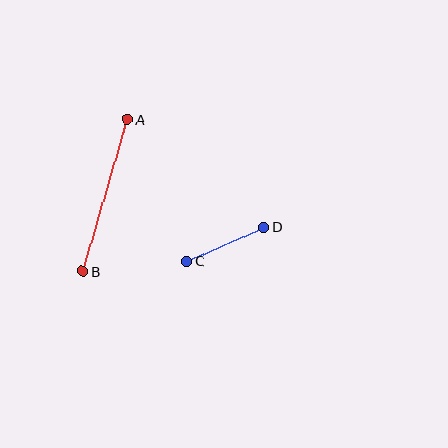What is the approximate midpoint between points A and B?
The midpoint is at approximately (105, 195) pixels.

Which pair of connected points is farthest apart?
Points A and B are farthest apart.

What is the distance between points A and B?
The distance is approximately 158 pixels.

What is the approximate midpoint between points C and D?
The midpoint is at approximately (225, 244) pixels.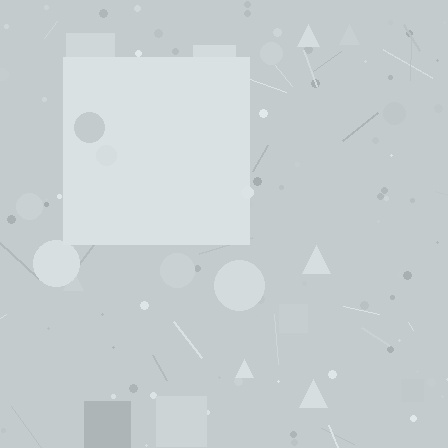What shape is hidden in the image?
A square is hidden in the image.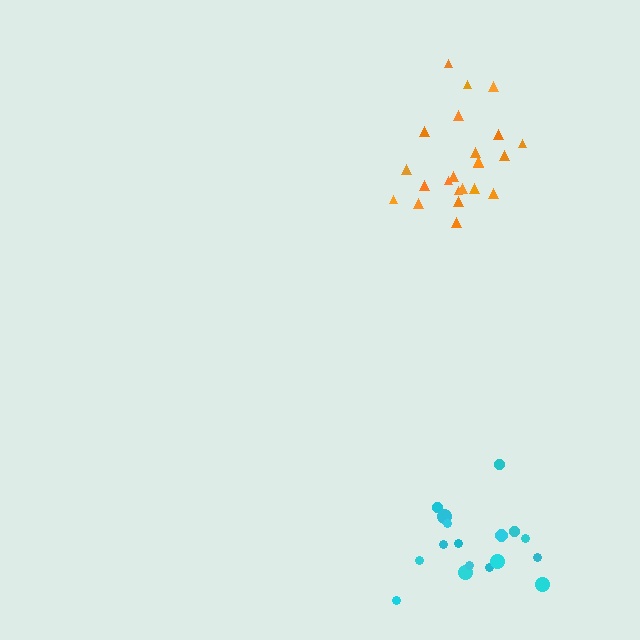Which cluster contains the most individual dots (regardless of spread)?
Orange (23).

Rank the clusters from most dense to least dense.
orange, cyan.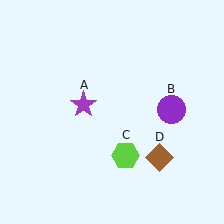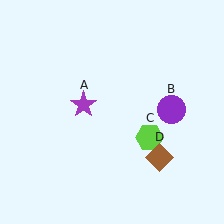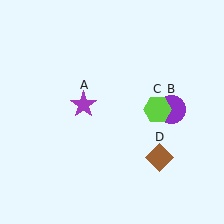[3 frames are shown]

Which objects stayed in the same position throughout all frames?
Purple star (object A) and purple circle (object B) and brown diamond (object D) remained stationary.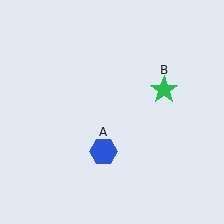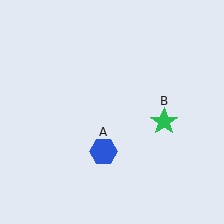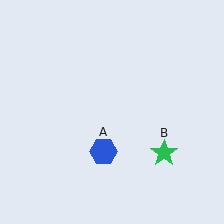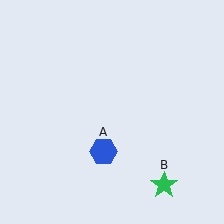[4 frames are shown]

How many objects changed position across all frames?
1 object changed position: green star (object B).